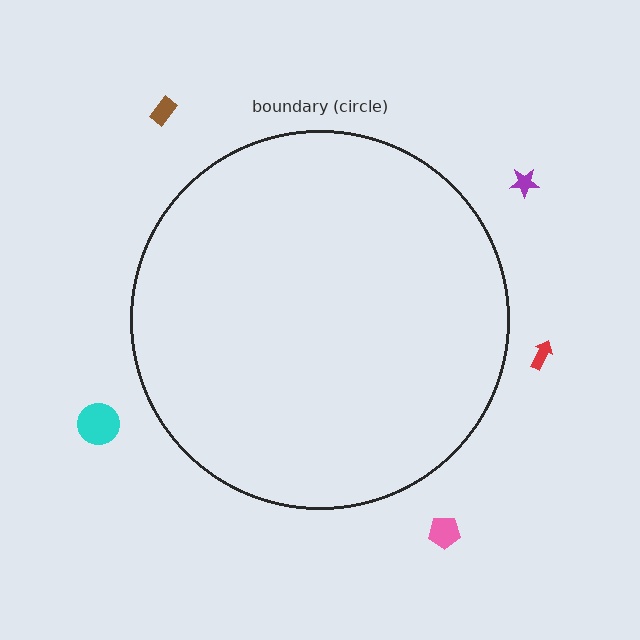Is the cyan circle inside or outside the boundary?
Outside.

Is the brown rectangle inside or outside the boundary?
Outside.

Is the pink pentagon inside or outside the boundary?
Outside.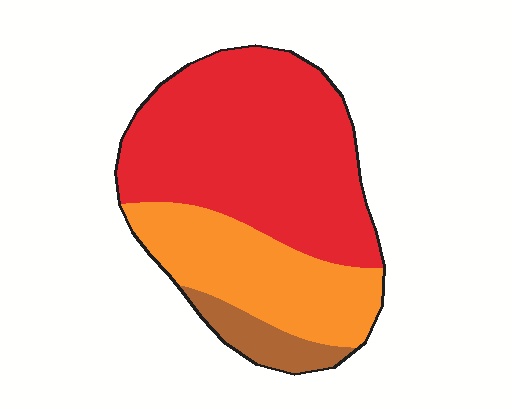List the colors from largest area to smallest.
From largest to smallest: red, orange, brown.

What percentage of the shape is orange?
Orange takes up about one third (1/3) of the shape.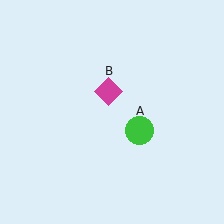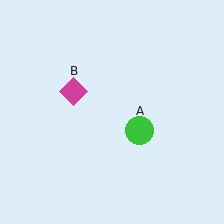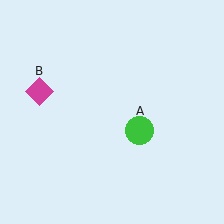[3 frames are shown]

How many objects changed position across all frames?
1 object changed position: magenta diamond (object B).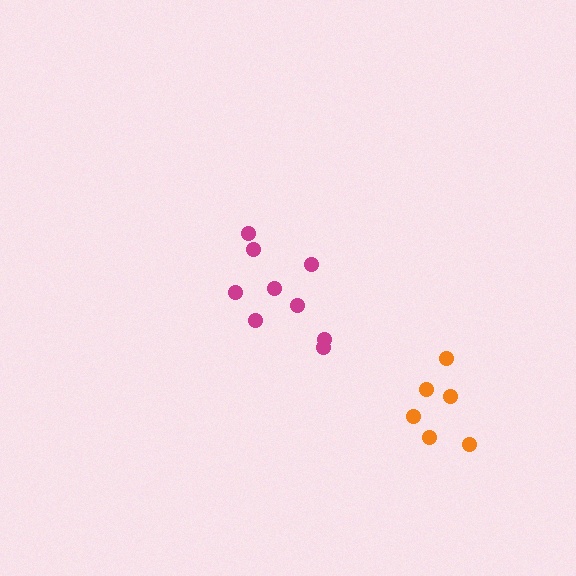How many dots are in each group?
Group 1: 6 dots, Group 2: 9 dots (15 total).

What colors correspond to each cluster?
The clusters are colored: orange, magenta.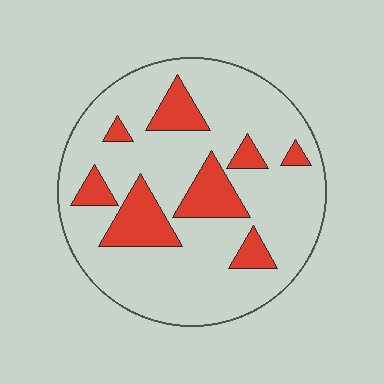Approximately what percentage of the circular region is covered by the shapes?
Approximately 20%.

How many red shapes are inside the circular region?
8.